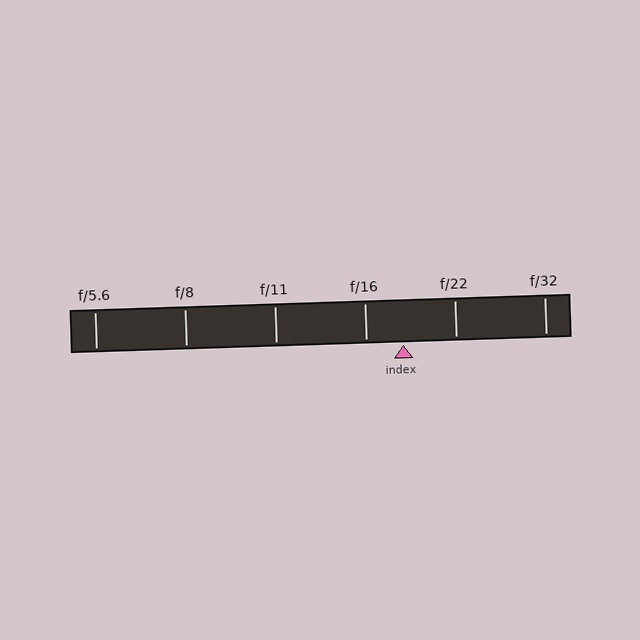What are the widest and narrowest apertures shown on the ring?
The widest aperture shown is f/5.6 and the narrowest is f/32.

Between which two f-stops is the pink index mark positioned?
The index mark is between f/16 and f/22.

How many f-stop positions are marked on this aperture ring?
There are 6 f-stop positions marked.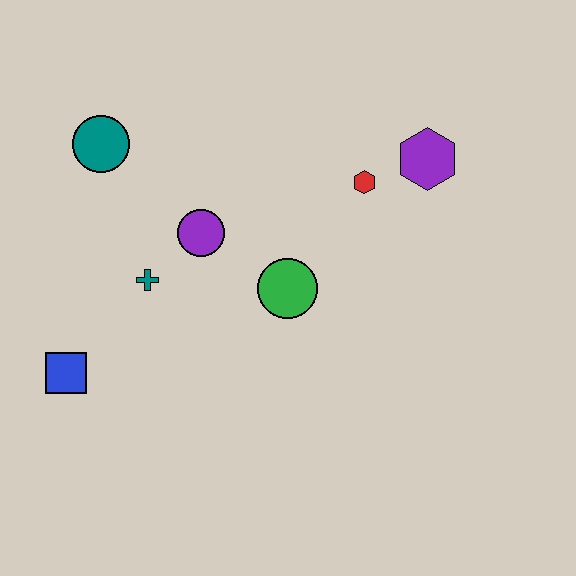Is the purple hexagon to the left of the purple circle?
No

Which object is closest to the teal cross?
The purple circle is closest to the teal cross.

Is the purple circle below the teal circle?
Yes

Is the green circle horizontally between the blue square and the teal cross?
No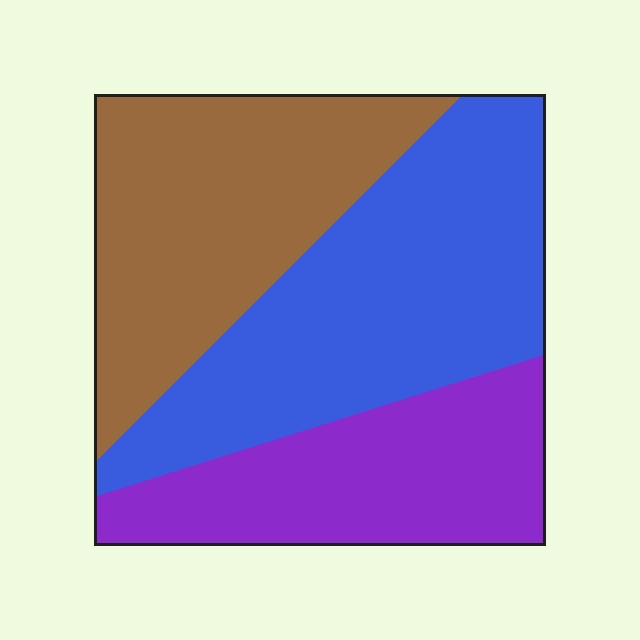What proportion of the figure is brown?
Brown takes up about one third (1/3) of the figure.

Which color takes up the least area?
Purple, at roughly 25%.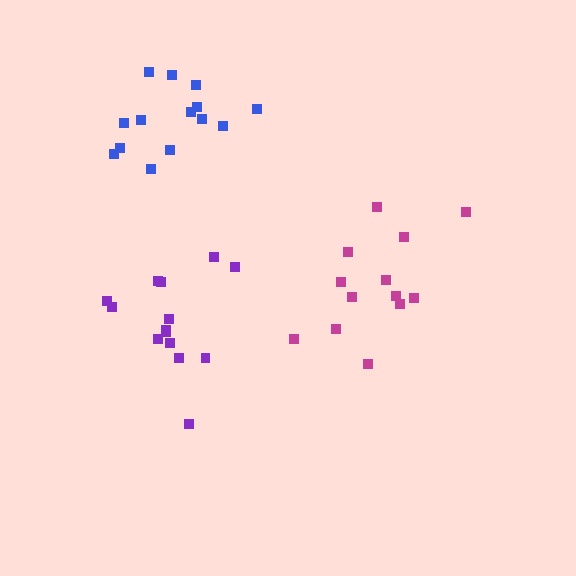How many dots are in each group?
Group 1: 13 dots, Group 2: 14 dots, Group 3: 14 dots (41 total).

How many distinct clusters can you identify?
There are 3 distinct clusters.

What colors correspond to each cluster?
The clusters are colored: magenta, purple, blue.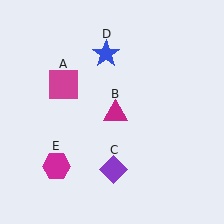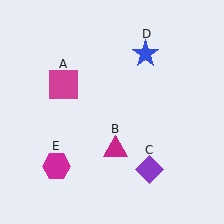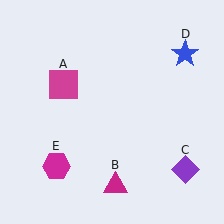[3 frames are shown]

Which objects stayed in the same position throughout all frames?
Magenta square (object A) and magenta hexagon (object E) remained stationary.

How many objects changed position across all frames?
3 objects changed position: magenta triangle (object B), purple diamond (object C), blue star (object D).